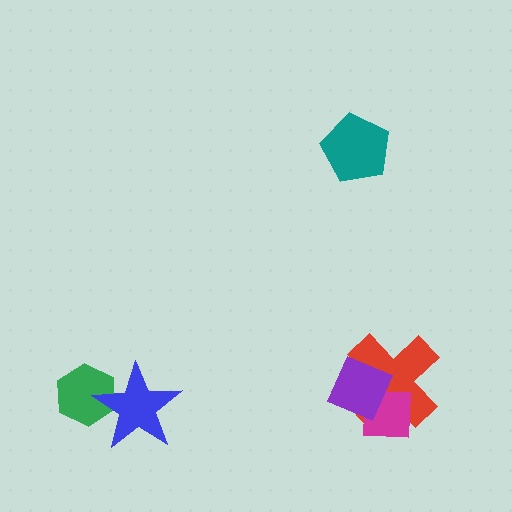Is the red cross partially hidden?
Yes, it is partially covered by another shape.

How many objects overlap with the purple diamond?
2 objects overlap with the purple diamond.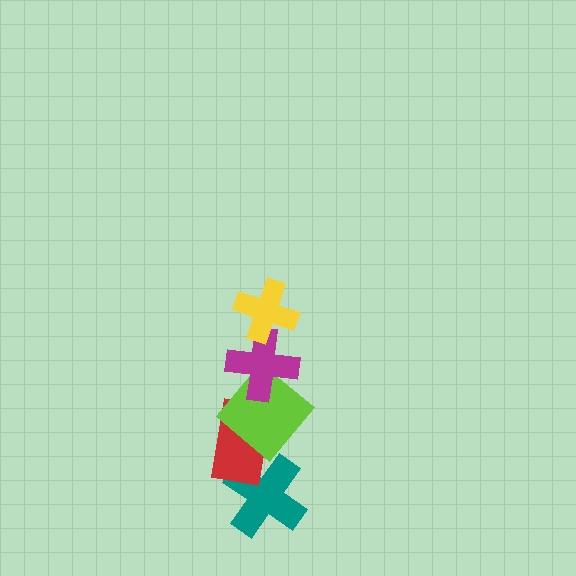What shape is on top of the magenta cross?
The yellow cross is on top of the magenta cross.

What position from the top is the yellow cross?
The yellow cross is 1st from the top.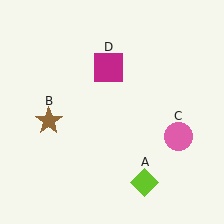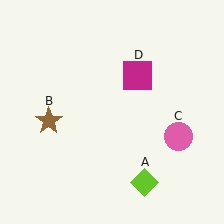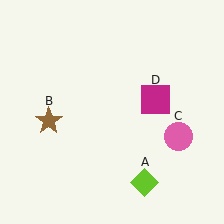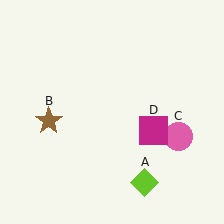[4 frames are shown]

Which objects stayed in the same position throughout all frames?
Lime diamond (object A) and brown star (object B) and pink circle (object C) remained stationary.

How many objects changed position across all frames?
1 object changed position: magenta square (object D).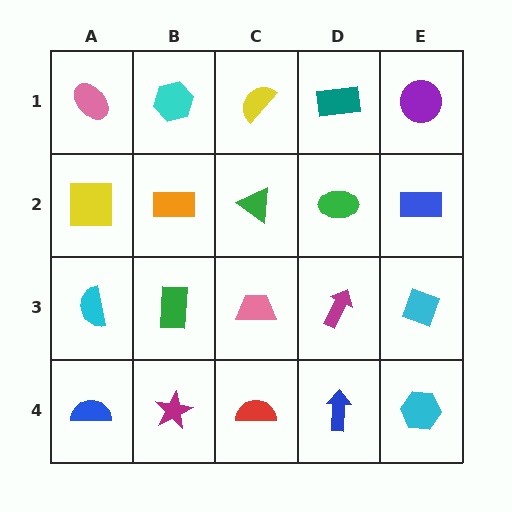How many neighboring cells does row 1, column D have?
3.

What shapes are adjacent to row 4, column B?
A green rectangle (row 3, column B), a blue semicircle (row 4, column A), a red semicircle (row 4, column C).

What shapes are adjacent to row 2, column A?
A pink ellipse (row 1, column A), a cyan semicircle (row 3, column A), an orange rectangle (row 2, column B).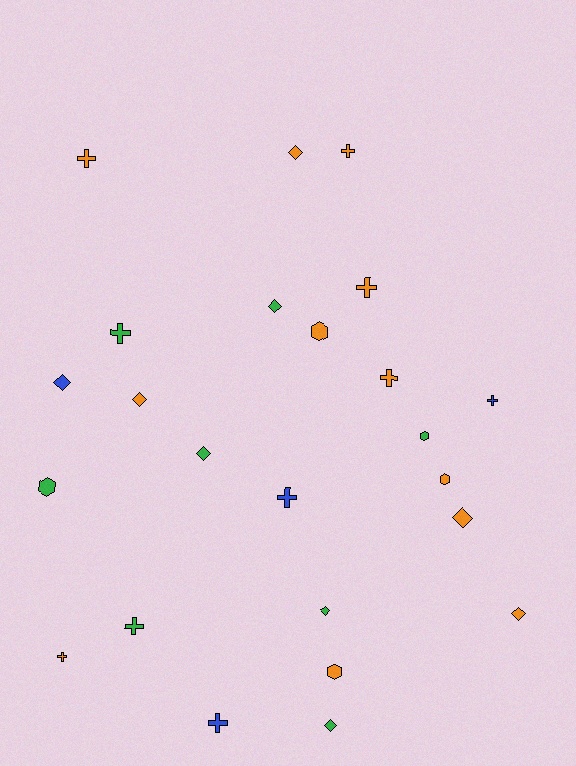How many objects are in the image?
There are 24 objects.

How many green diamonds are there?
There are 4 green diamonds.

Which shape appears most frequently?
Cross, with 10 objects.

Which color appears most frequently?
Orange, with 12 objects.